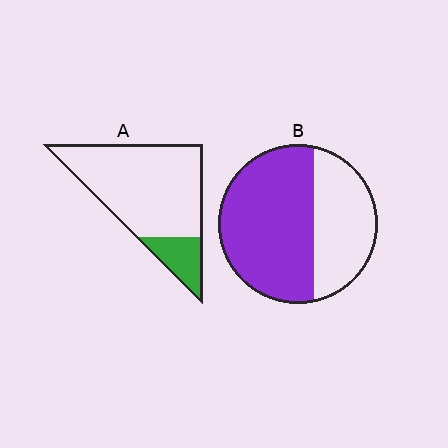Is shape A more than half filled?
No.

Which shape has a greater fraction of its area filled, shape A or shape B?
Shape B.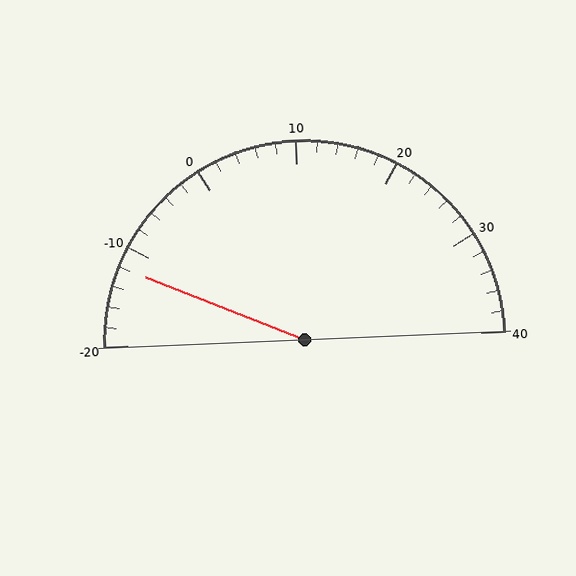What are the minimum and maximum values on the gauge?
The gauge ranges from -20 to 40.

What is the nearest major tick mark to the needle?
The nearest major tick mark is -10.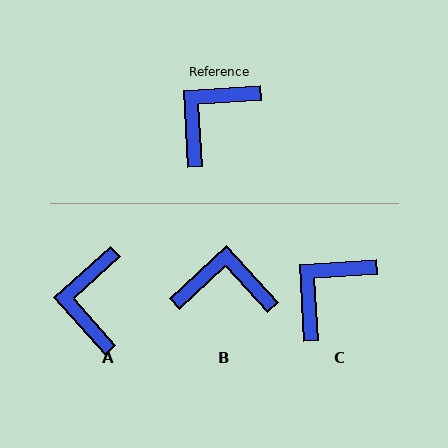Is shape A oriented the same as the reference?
No, it is off by about 39 degrees.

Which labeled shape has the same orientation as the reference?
C.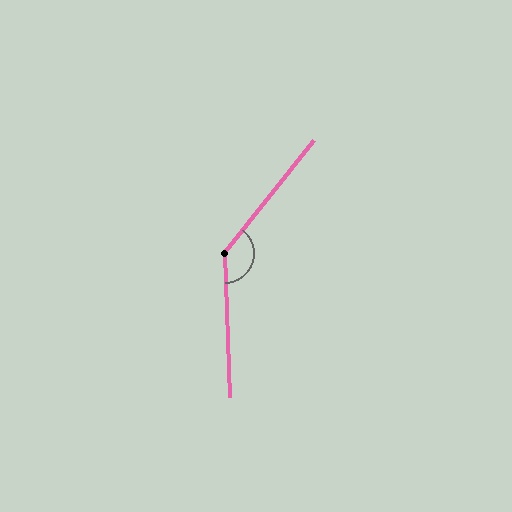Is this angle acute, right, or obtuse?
It is obtuse.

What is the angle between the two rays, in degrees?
Approximately 140 degrees.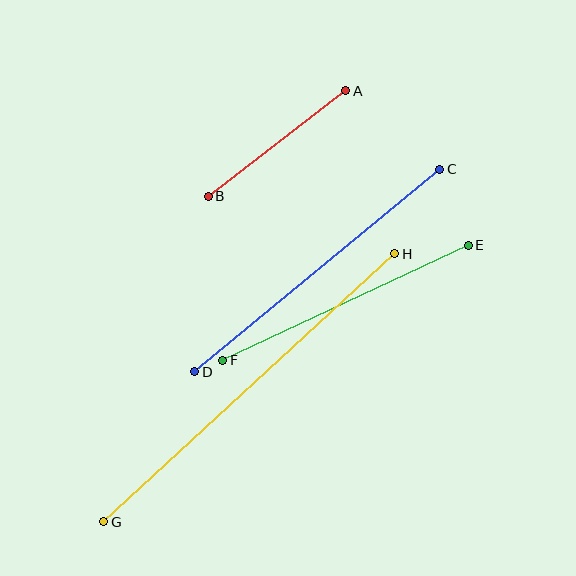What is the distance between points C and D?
The distance is approximately 318 pixels.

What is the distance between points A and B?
The distance is approximately 173 pixels.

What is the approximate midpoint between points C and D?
The midpoint is at approximately (317, 271) pixels.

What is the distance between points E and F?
The distance is approximately 271 pixels.